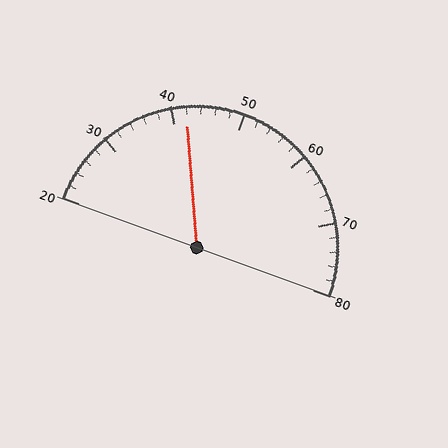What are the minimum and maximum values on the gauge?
The gauge ranges from 20 to 80.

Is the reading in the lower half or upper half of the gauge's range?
The reading is in the lower half of the range (20 to 80).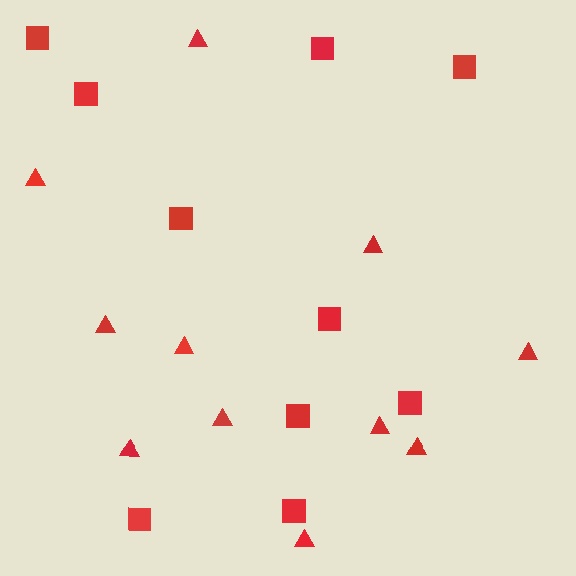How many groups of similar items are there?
There are 2 groups: one group of triangles (11) and one group of squares (10).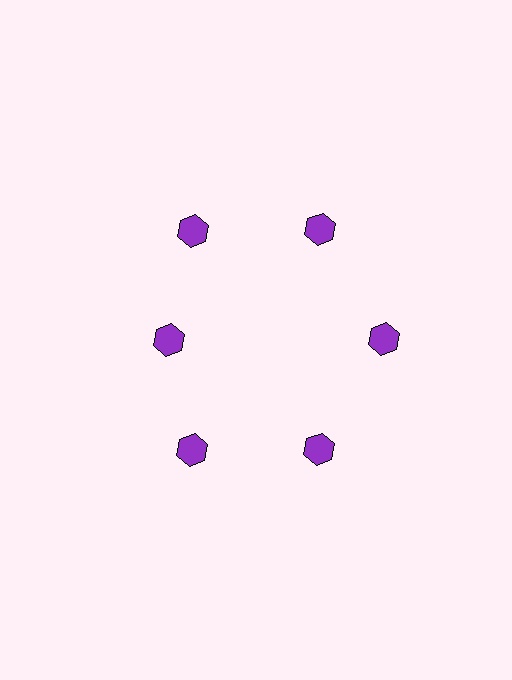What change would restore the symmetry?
The symmetry would be restored by moving it outward, back onto the ring so that all 6 hexagons sit at equal angles and equal distance from the center.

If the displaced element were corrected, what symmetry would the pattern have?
It would have 6-fold rotational symmetry — the pattern would map onto itself every 60 degrees.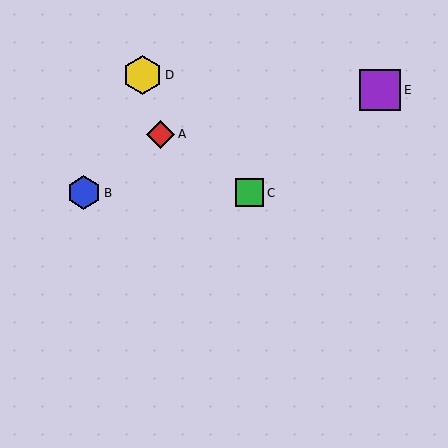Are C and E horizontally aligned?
No, C is at y≈193 and E is at y≈90.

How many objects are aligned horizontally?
2 objects (B, C) are aligned horizontally.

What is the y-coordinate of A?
Object A is at y≈134.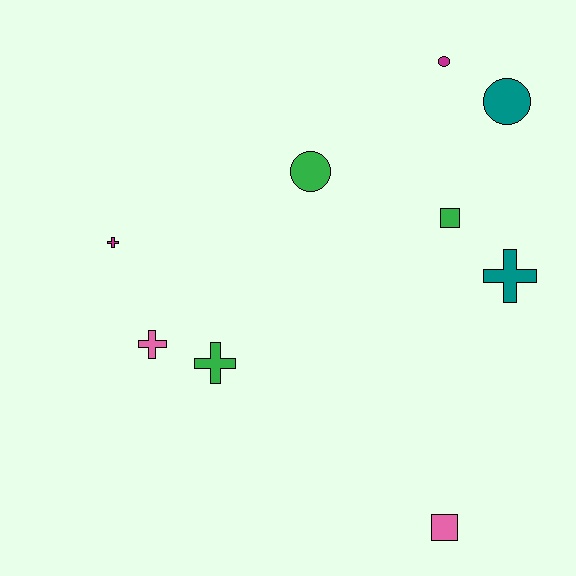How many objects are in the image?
There are 9 objects.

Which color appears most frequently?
Green, with 3 objects.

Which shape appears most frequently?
Cross, with 4 objects.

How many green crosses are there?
There is 1 green cross.